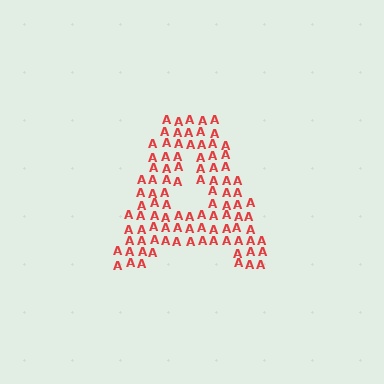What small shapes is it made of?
It is made of small letter A's.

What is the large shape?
The large shape is the letter A.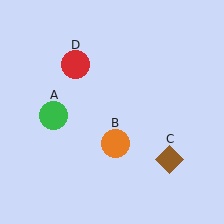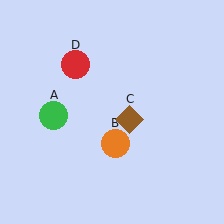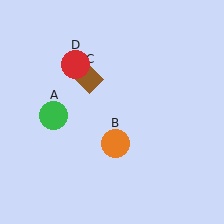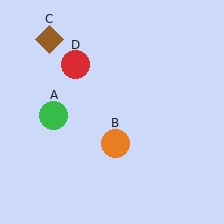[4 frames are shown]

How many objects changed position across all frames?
1 object changed position: brown diamond (object C).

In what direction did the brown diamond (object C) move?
The brown diamond (object C) moved up and to the left.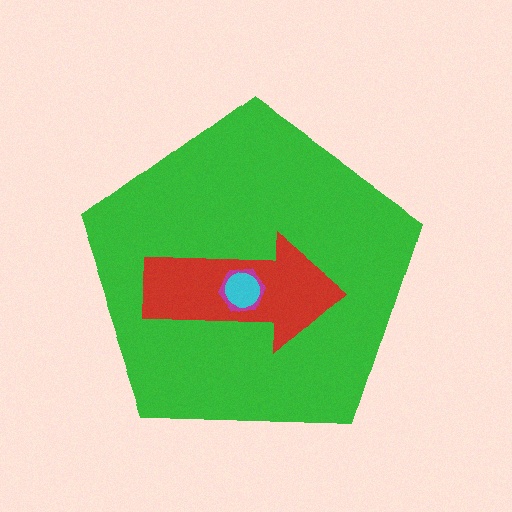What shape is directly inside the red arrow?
The magenta hexagon.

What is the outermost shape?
The green pentagon.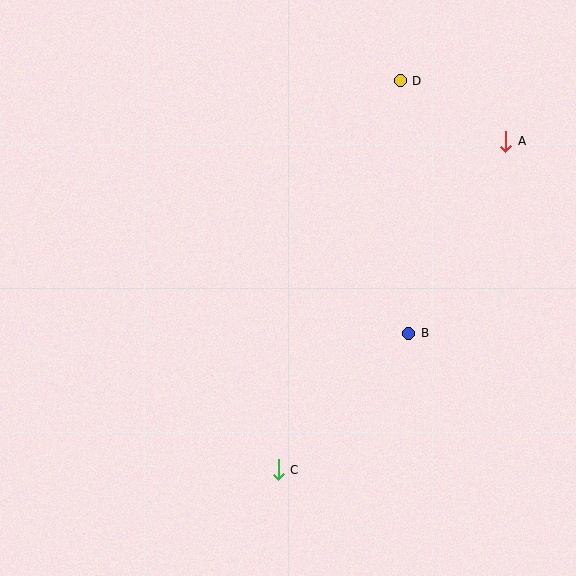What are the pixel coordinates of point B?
Point B is at (409, 333).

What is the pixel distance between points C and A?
The distance between C and A is 399 pixels.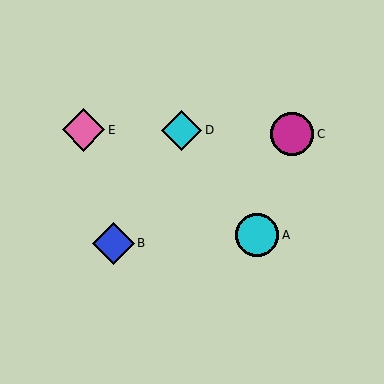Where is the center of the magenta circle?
The center of the magenta circle is at (292, 134).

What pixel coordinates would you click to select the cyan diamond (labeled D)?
Click at (181, 130) to select the cyan diamond D.